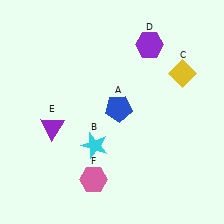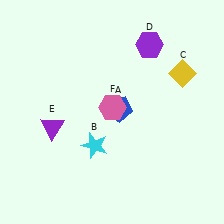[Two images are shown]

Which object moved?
The pink hexagon (F) moved up.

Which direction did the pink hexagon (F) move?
The pink hexagon (F) moved up.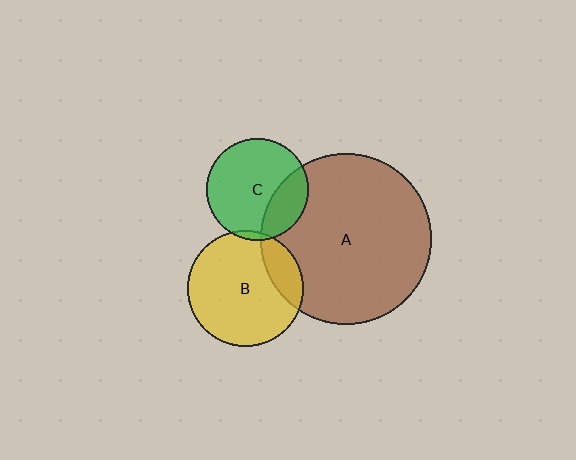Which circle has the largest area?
Circle A (brown).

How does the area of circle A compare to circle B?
Approximately 2.2 times.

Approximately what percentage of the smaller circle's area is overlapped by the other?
Approximately 15%.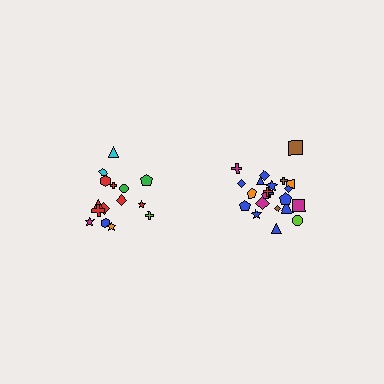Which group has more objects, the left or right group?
The right group.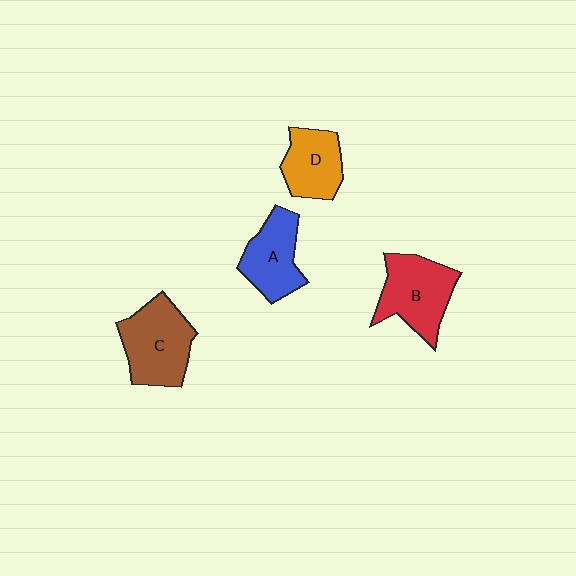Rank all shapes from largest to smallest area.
From largest to smallest: C (brown), B (red), A (blue), D (orange).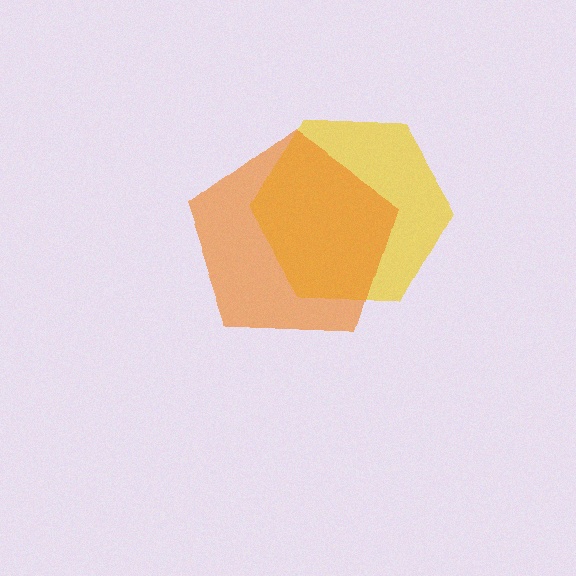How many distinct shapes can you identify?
There are 2 distinct shapes: a yellow hexagon, an orange pentagon.